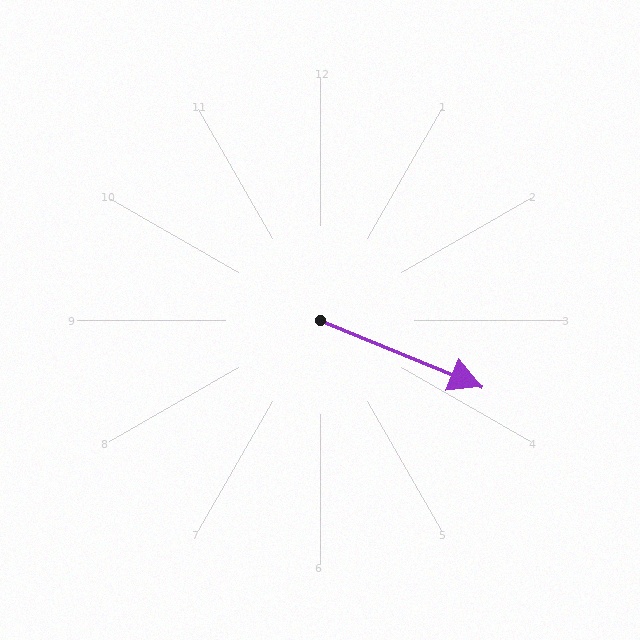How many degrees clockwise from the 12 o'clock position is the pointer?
Approximately 113 degrees.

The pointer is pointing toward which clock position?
Roughly 4 o'clock.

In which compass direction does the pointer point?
Southeast.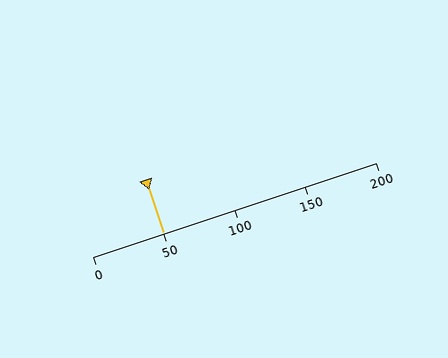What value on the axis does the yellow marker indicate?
The marker indicates approximately 50.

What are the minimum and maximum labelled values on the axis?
The axis runs from 0 to 200.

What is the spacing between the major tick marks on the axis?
The major ticks are spaced 50 apart.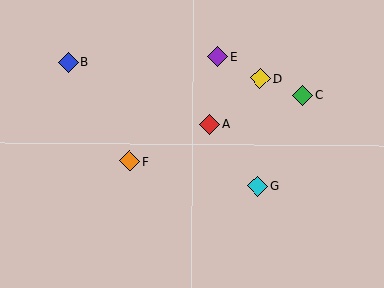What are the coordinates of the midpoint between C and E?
The midpoint between C and E is at (260, 76).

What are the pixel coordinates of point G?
Point G is at (258, 186).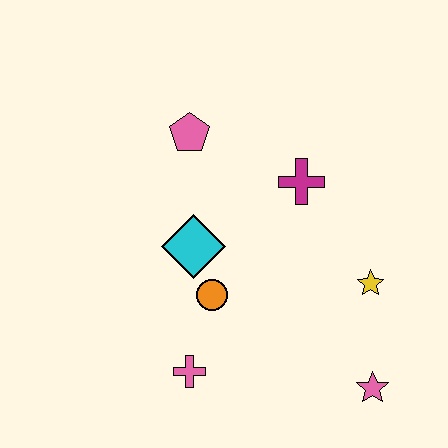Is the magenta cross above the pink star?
Yes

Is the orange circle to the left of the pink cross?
No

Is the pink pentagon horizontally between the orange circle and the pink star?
No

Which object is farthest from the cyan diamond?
The pink star is farthest from the cyan diamond.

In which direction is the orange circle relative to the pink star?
The orange circle is to the left of the pink star.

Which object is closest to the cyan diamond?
The orange circle is closest to the cyan diamond.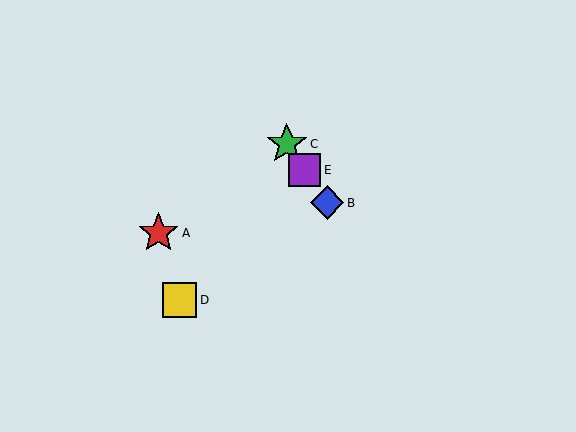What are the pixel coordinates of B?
Object B is at (327, 203).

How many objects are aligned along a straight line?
3 objects (B, C, E) are aligned along a straight line.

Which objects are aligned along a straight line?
Objects B, C, E are aligned along a straight line.